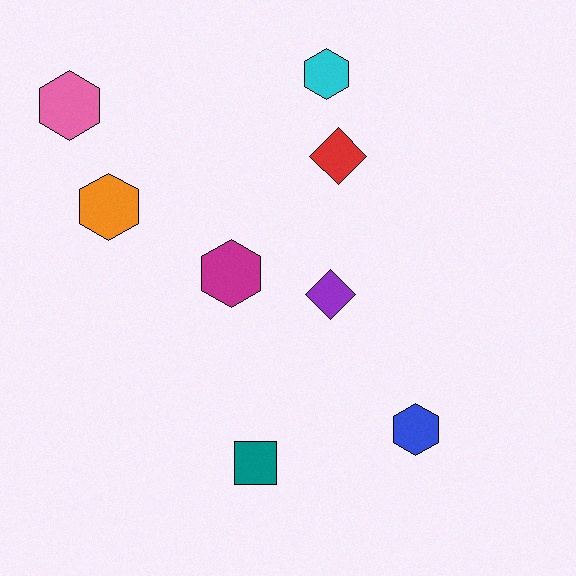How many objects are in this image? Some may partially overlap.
There are 8 objects.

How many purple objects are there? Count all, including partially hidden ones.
There is 1 purple object.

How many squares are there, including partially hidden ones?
There is 1 square.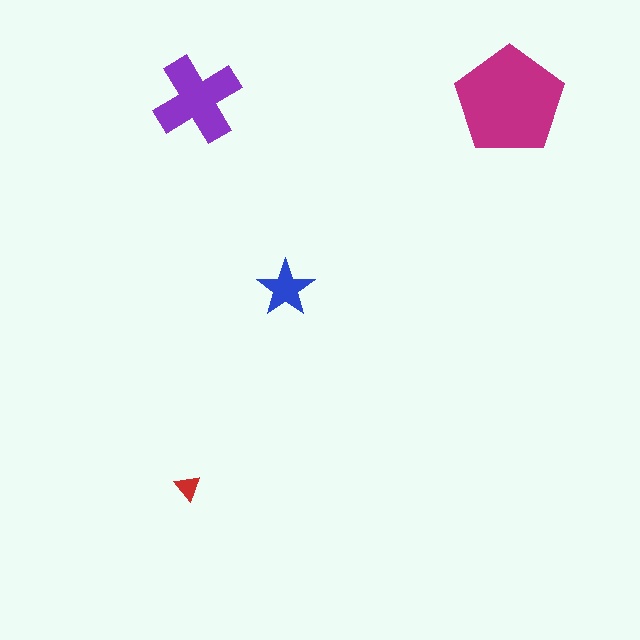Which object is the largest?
The magenta pentagon.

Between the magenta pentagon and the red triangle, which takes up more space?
The magenta pentagon.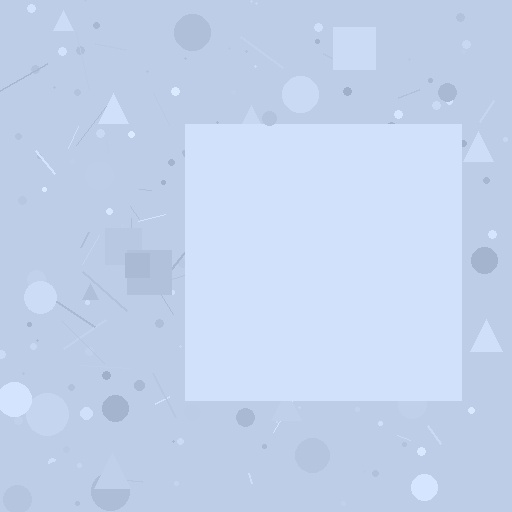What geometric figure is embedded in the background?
A square is embedded in the background.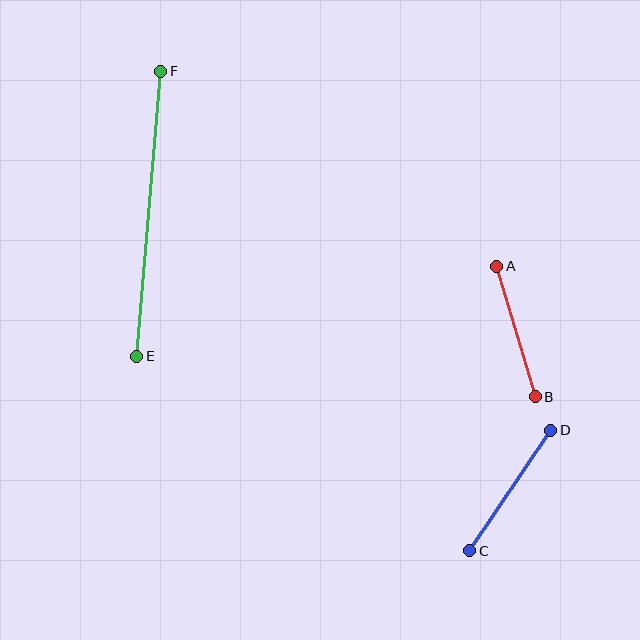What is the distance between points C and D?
The distance is approximately 145 pixels.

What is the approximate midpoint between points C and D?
The midpoint is at approximately (510, 491) pixels.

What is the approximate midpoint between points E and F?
The midpoint is at approximately (149, 214) pixels.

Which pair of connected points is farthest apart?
Points E and F are farthest apart.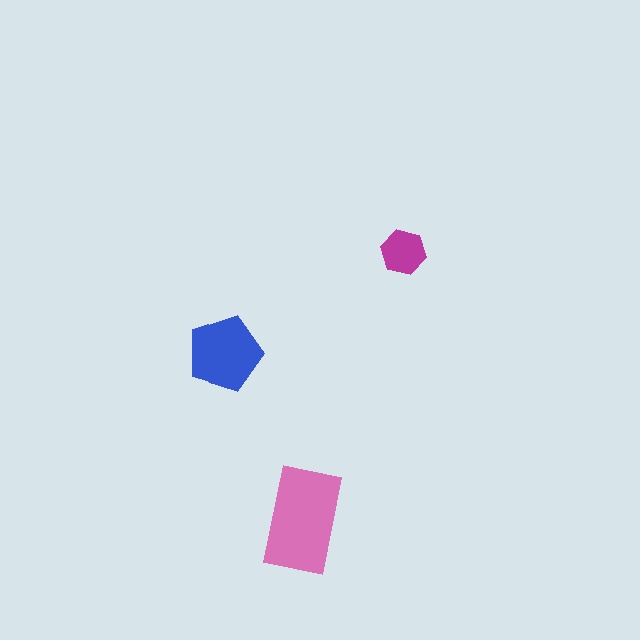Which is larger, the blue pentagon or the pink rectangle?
The pink rectangle.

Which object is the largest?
The pink rectangle.